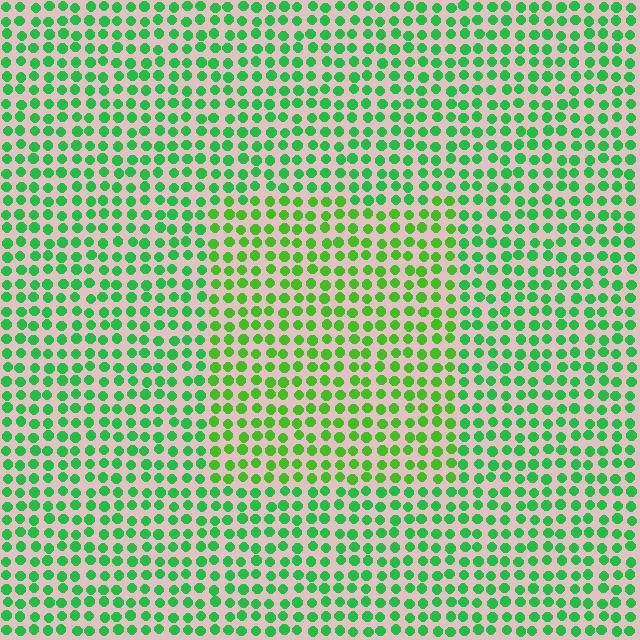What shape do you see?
I see a rectangle.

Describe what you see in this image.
The image is filled with small green elements in a uniform arrangement. A rectangle-shaped region is visible where the elements are tinted to a slightly different hue, forming a subtle color boundary.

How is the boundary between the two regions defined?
The boundary is defined purely by a slight shift in hue (about 26 degrees). Spacing, size, and orientation are identical on both sides.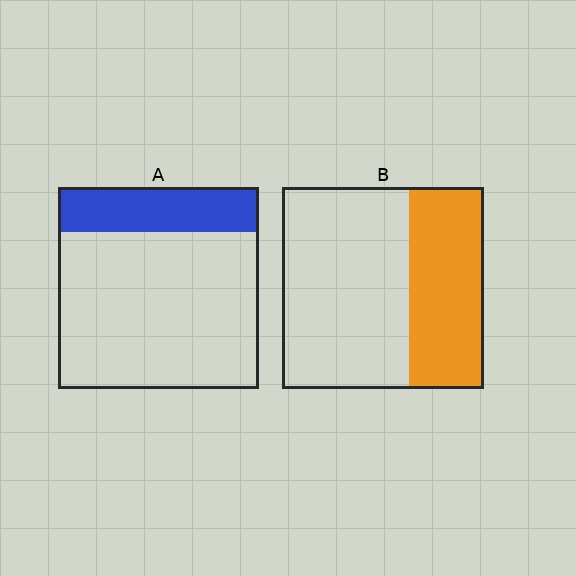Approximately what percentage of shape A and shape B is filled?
A is approximately 20% and B is approximately 35%.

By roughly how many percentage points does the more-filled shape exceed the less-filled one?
By roughly 15 percentage points (B over A).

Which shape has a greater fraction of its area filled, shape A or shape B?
Shape B.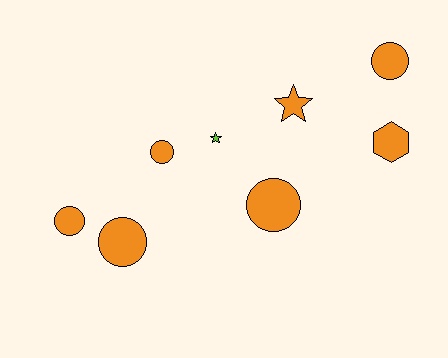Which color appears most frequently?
Orange, with 7 objects.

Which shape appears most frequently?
Circle, with 5 objects.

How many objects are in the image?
There are 8 objects.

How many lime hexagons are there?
There are no lime hexagons.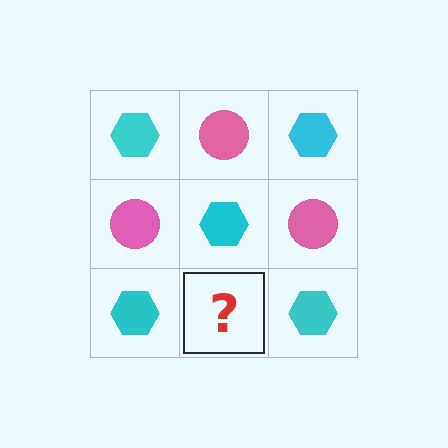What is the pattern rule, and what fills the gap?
The rule is that it alternates cyan hexagon and pink circle in a checkerboard pattern. The gap should be filled with a pink circle.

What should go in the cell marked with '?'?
The missing cell should contain a pink circle.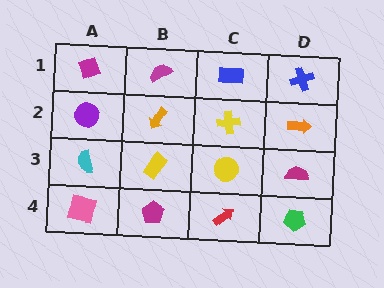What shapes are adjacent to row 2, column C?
A blue rectangle (row 1, column C), a yellow circle (row 3, column C), an orange arrow (row 2, column B), an orange arrow (row 2, column D).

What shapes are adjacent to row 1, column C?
A yellow cross (row 2, column C), a magenta semicircle (row 1, column B), a blue cross (row 1, column D).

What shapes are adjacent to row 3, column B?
An orange arrow (row 2, column B), a magenta pentagon (row 4, column B), a cyan semicircle (row 3, column A), a yellow circle (row 3, column C).